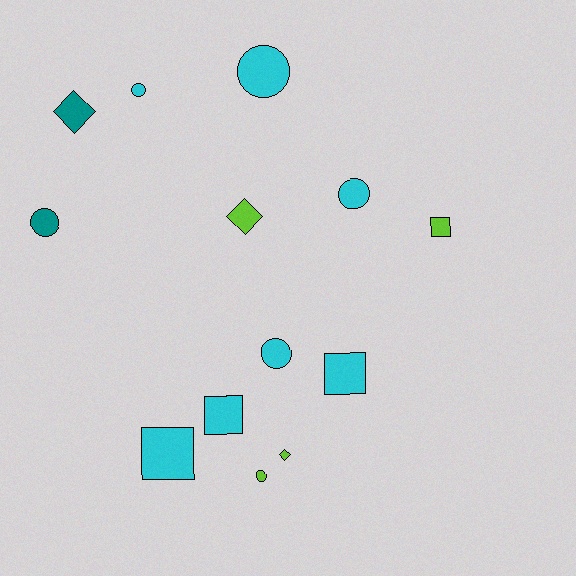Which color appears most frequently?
Cyan, with 7 objects.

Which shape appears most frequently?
Circle, with 6 objects.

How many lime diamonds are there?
There are 2 lime diamonds.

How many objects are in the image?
There are 13 objects.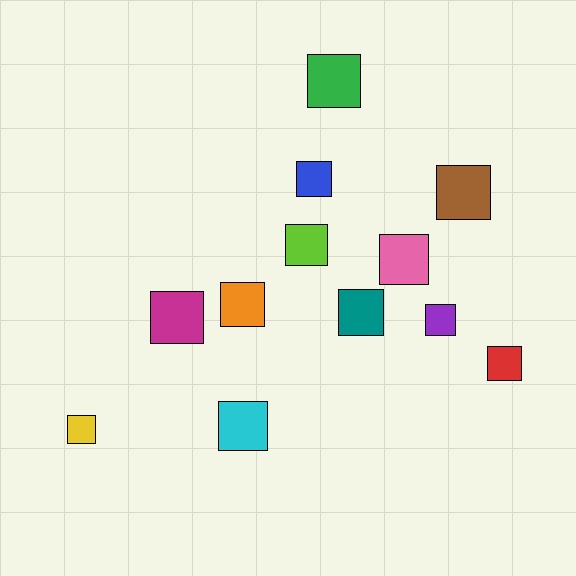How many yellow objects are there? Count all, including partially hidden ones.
There is 1 yellow object.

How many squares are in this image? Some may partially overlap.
There are 12 squares.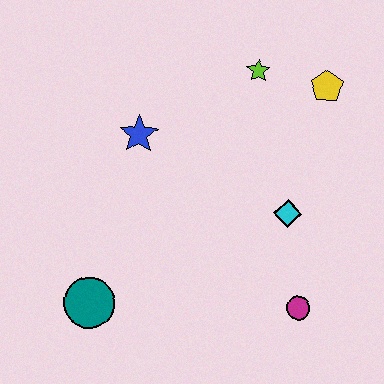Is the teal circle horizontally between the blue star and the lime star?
No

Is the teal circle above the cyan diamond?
No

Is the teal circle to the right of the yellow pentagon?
No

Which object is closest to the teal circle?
The blue star is closest to the teal circle.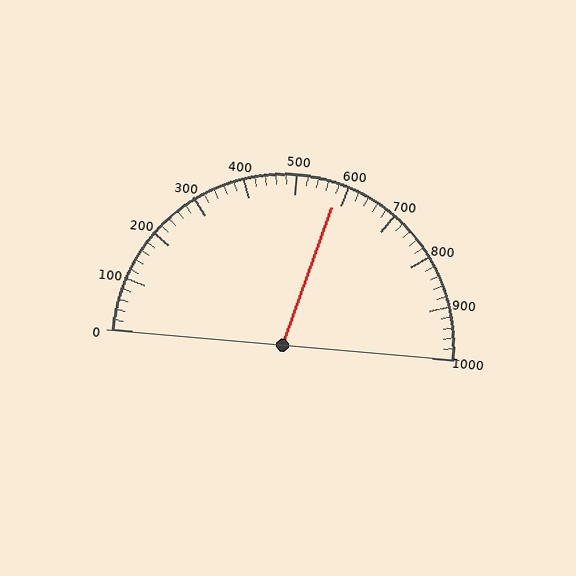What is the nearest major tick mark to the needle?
The nearest major tick mark is 600.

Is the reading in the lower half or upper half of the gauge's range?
The reading is in the upper half of the range (0 to 1000).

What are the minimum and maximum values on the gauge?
The gauge ranges from 0 to 1000.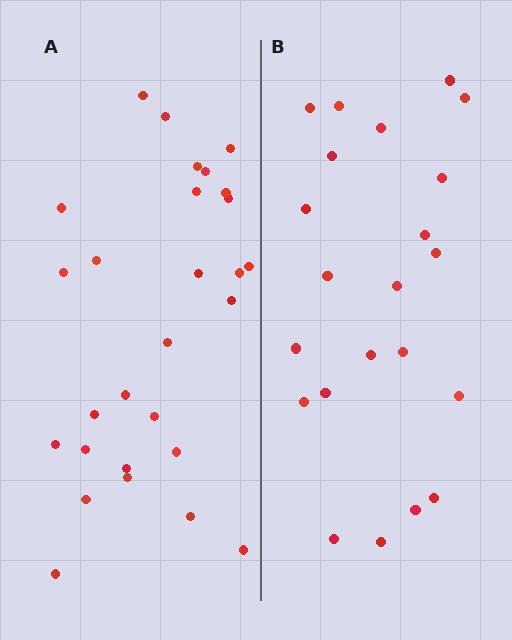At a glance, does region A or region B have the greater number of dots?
Region A (the left region) has more dots.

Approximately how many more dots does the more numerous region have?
Region A has about 6 more dots than region B.